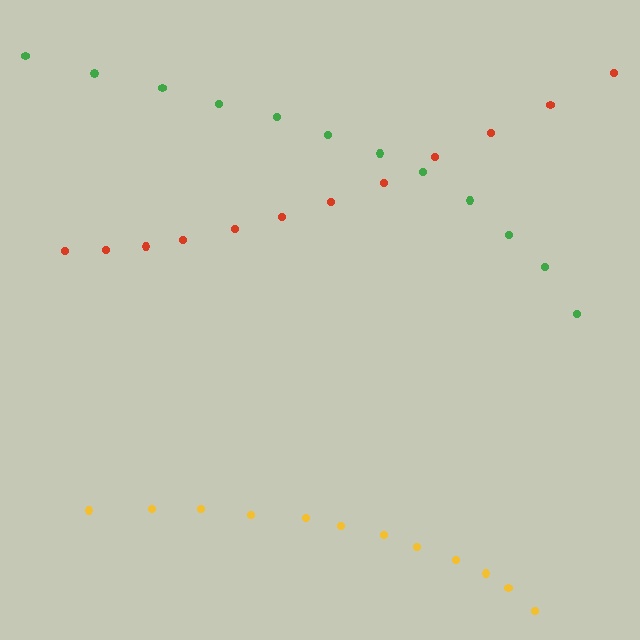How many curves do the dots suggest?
There are 3 distinct paths.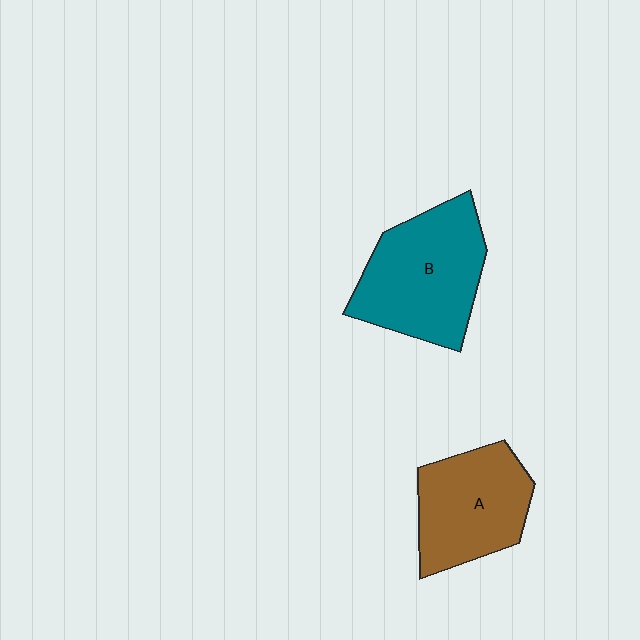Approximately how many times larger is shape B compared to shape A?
Approximately 1.2 times.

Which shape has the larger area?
Shape B (teal).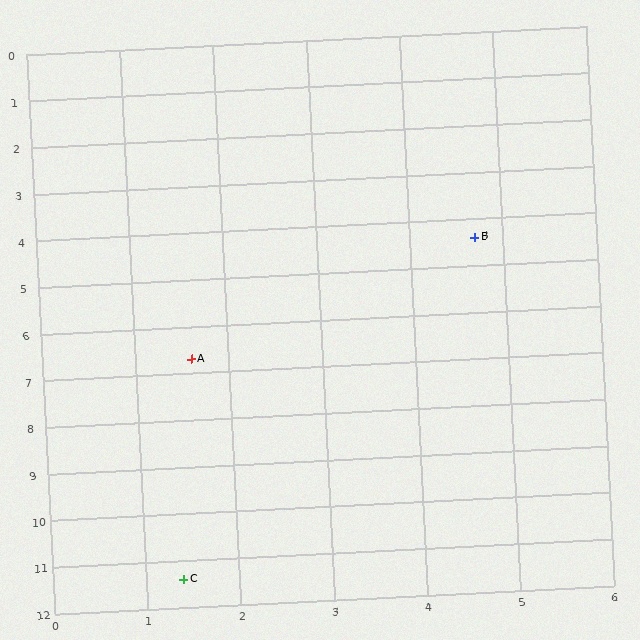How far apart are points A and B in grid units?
Points A and B are about 3.9 grid units apart.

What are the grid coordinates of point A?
Point A is at approximately (1.6, 6.7).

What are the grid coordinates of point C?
Point C is at approximately (1.4, 11.4).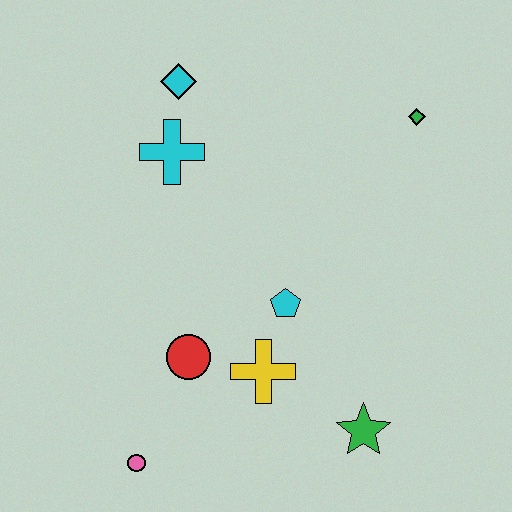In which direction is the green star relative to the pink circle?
The green star is to the right of the pink circle.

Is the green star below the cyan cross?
Yes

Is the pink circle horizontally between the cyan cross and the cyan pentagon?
No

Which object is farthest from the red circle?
The green diamond is farthest from the red circle.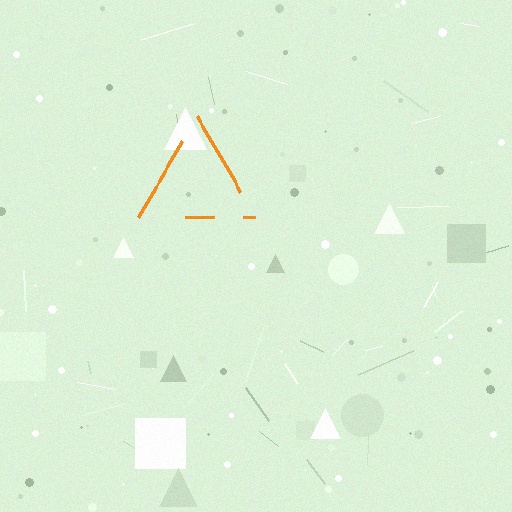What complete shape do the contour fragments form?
The contour fragments form a triangle.